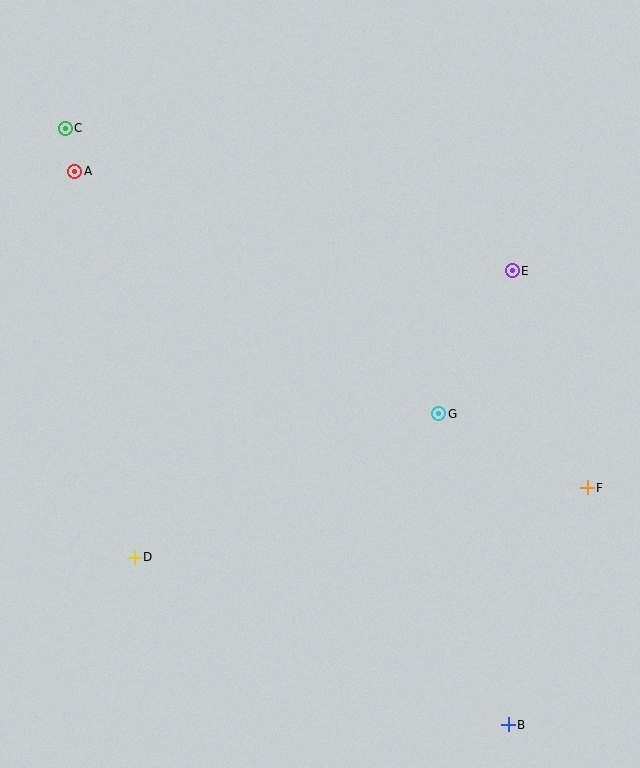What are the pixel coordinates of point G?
Point G is at (439, 414).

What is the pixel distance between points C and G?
The distance between C and G is 470 pixels.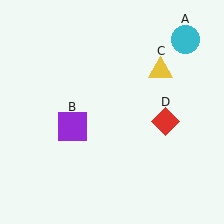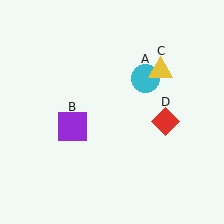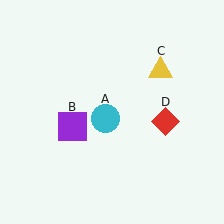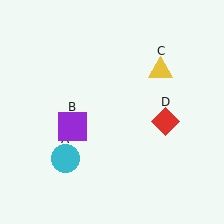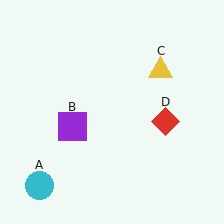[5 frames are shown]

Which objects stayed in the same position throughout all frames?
Purple square (object B) and yellow triangle (object C) and red diamond (object D) remained stationary.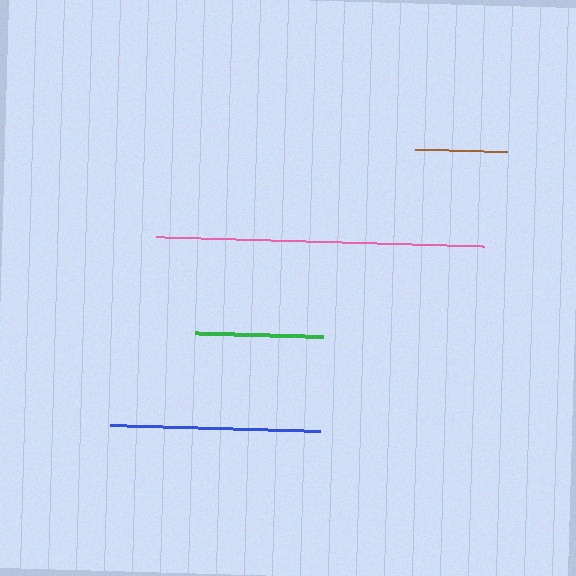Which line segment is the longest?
The pink line is the longest at approximately 328 pixels.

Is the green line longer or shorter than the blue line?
The blue line is longer than the green line.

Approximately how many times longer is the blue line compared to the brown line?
The blue line is approximately 2.3 times the length of the brown line.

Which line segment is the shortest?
The brown line is the shortest at approximately 92 pixels.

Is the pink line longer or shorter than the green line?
The pink line is longer than the green line.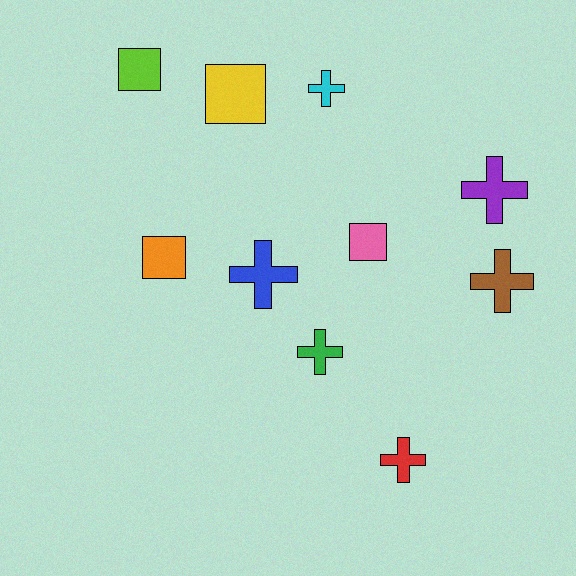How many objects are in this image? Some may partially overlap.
There are 10 objects.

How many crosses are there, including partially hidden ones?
There are 6 crosses.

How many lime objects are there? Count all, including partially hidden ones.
There is 1 lime object.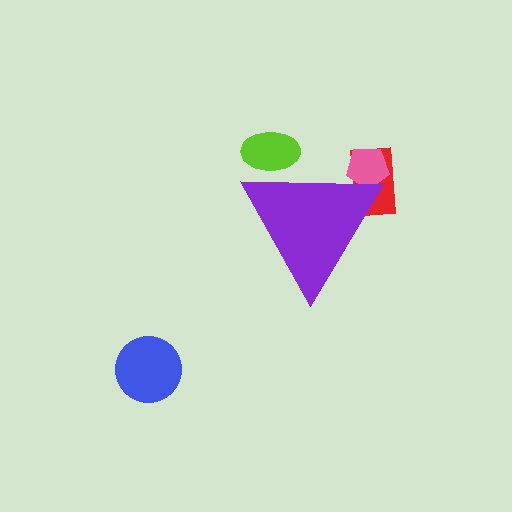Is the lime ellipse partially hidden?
Yes, the lime ellipse is partially hidden behind the purple triangle.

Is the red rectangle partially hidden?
Yes, the red rectangle is partially hidden behind the purple triangle.